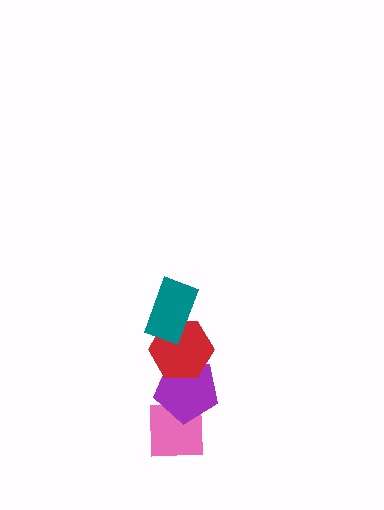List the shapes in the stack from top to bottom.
From top to bottom: the teal rectangle, the red hexagon, the purple pentagon, the pink square.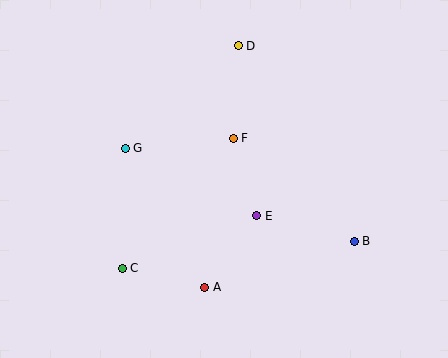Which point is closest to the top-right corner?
Point D is closest to the top-right corner.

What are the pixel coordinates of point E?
Point E is at (257, 216).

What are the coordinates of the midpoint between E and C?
The midpoint between E and C is at (190, 242).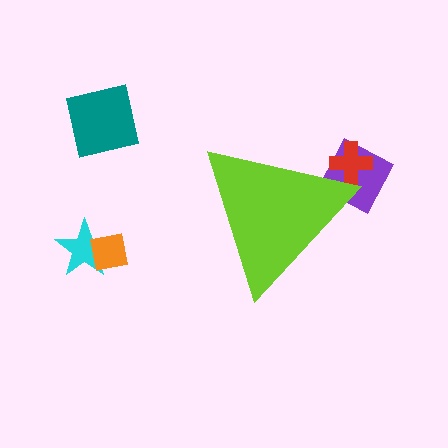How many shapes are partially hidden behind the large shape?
2 shapes are partially hidden.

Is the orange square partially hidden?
No, the orange square is fully visible.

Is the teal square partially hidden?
No, the teal square is fully visible.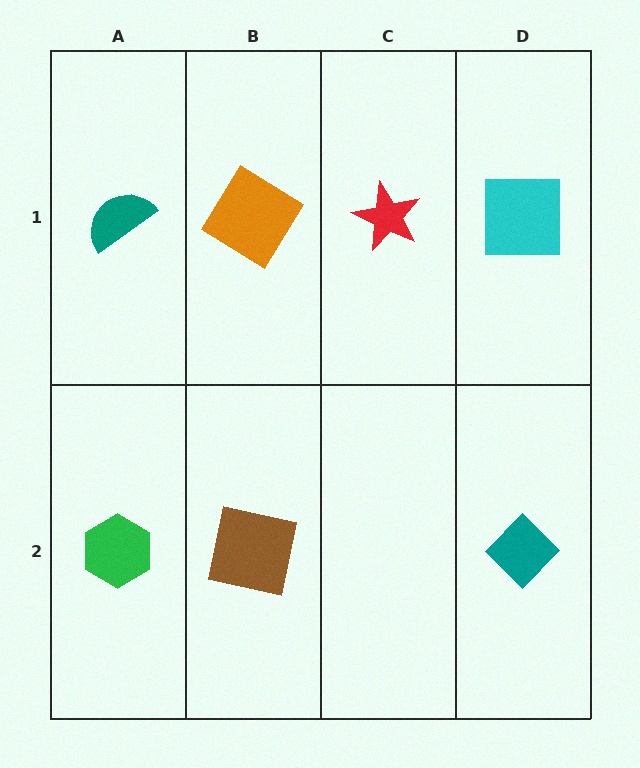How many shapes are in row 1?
4 shapes.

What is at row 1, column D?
A cyan square.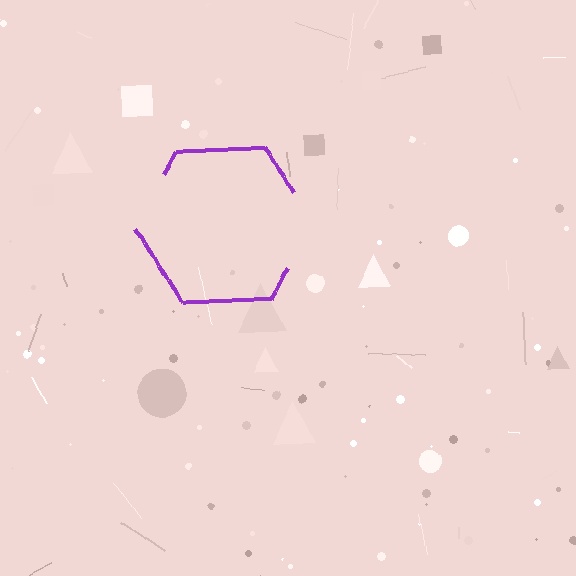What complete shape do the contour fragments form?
The contour fragments form a hexagon.